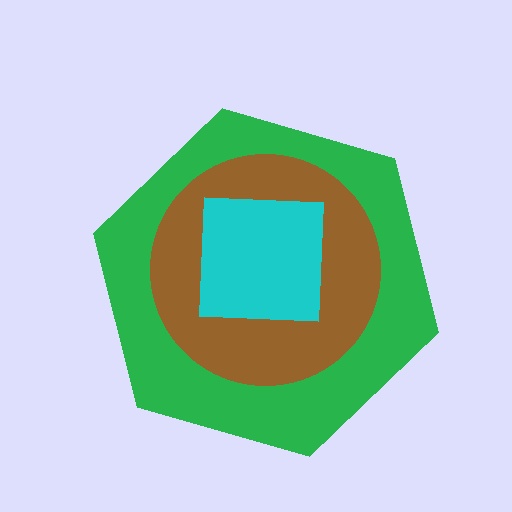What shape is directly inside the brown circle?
The cyan square.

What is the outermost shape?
The green hexagon.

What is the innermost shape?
The cyan square.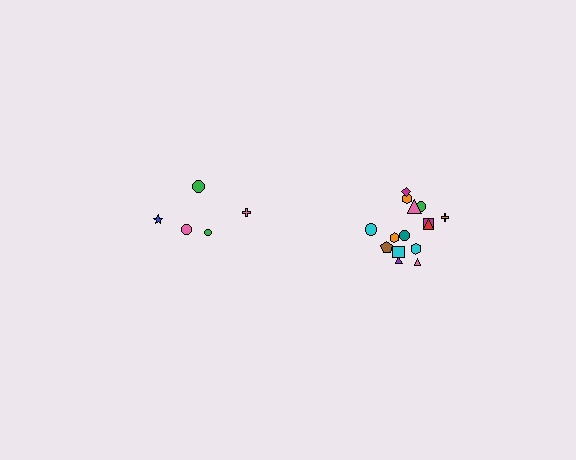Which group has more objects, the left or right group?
The right group.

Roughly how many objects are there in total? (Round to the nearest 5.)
Roughly 20 objects in total.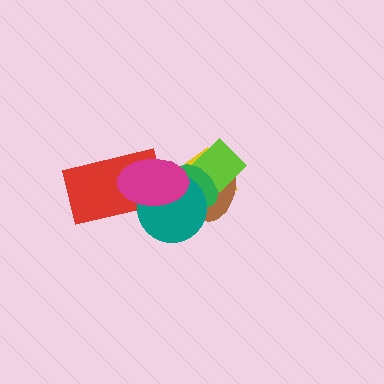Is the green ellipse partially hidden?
Yes, it is partially covered by another shape.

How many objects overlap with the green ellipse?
5 objects overlap with the green ellipse.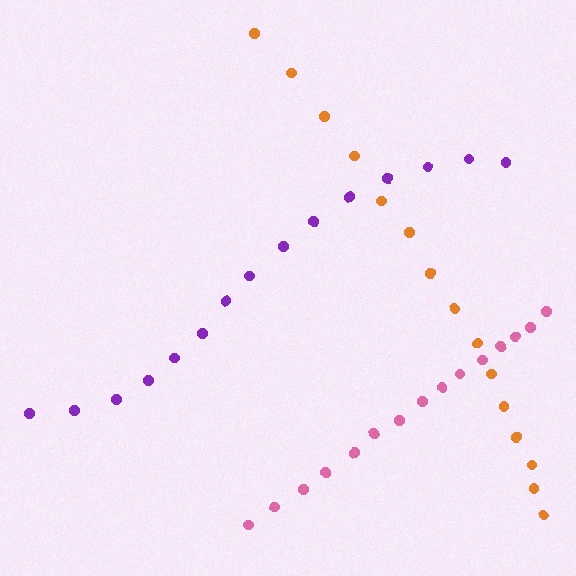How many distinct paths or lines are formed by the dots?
There are 3 distinct paths.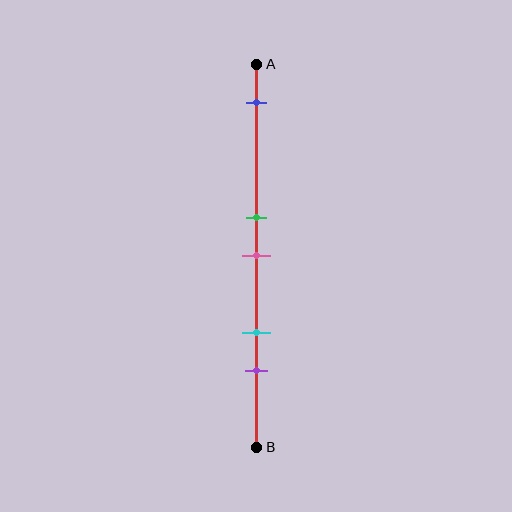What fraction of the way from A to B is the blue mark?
The blue mark is approximately 10% (0.1) of the way from A to B.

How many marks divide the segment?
There are 5 marks dividing the segment.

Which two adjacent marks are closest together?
The green and pink marks are the closest adjacent pair.